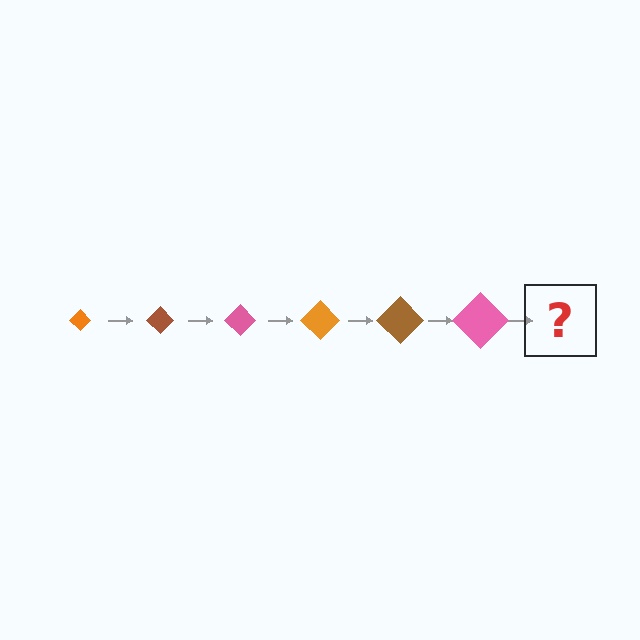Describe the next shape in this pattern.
It should be an orange diamond, larger than the previous one.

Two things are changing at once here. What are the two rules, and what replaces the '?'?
The two rules are that the diamond grows larger each step and the color cycles through orange, brown, and pink. The '?' should be an orange diamond, larger than the previous one.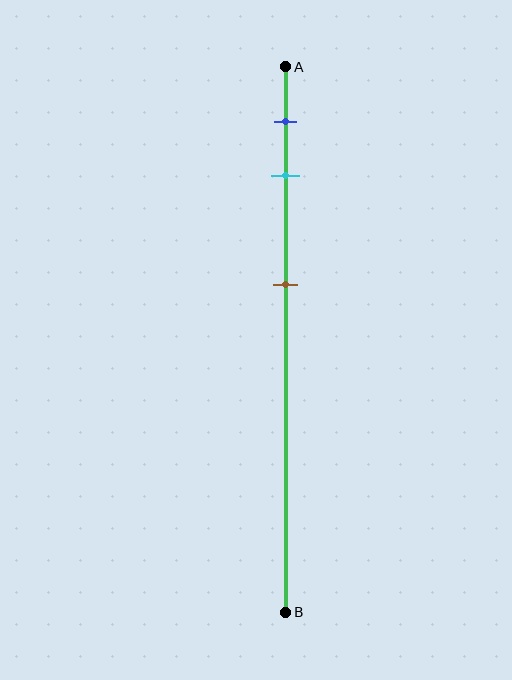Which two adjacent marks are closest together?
The blue and cyan marks are the closest adjacent pair.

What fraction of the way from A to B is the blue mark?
The blue mark is approximately 10% (0.1) of the way from A to B.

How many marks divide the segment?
There are 3 marks dividing the segment.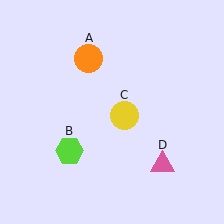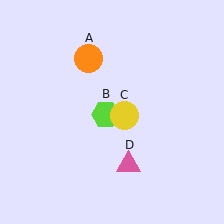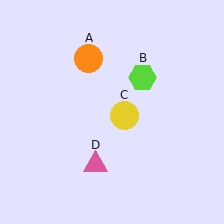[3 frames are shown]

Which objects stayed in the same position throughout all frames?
Orange circle (object A) and yellow circle (object C) remained stationary.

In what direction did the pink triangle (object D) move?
The pink triangle (object D) moved left.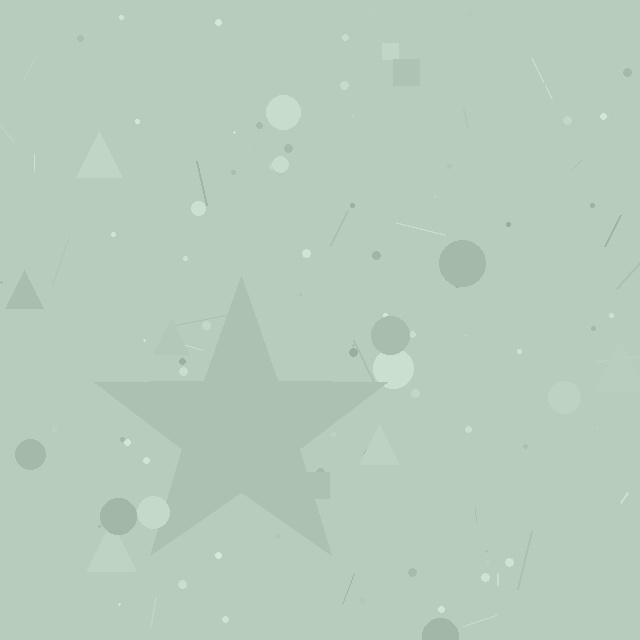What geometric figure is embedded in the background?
A star is embedded in the background.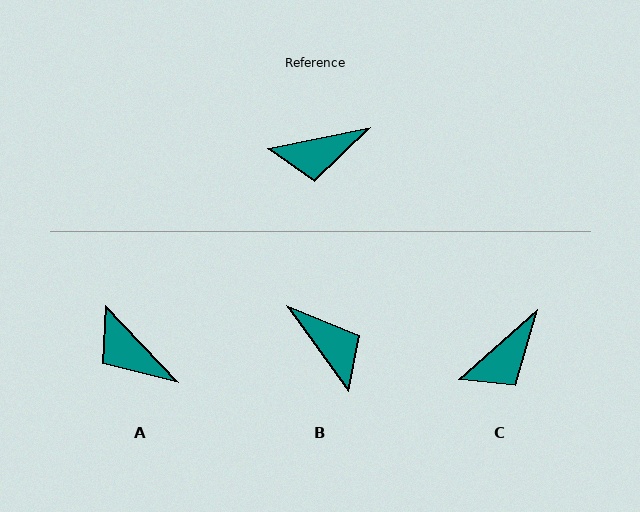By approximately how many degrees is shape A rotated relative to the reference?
Approximately 58 degrees clockwise.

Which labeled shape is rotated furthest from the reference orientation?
B, about 114 degrees away.